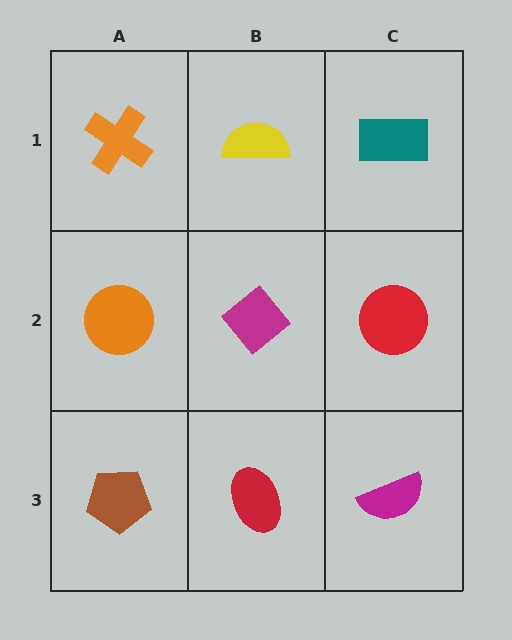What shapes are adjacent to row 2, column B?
A yellow semicircle (row 1, column B), a red ellipse (row 3, column B), an orange circle (row 2, column A), a red circle (row 2, column C).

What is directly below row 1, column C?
A red circle.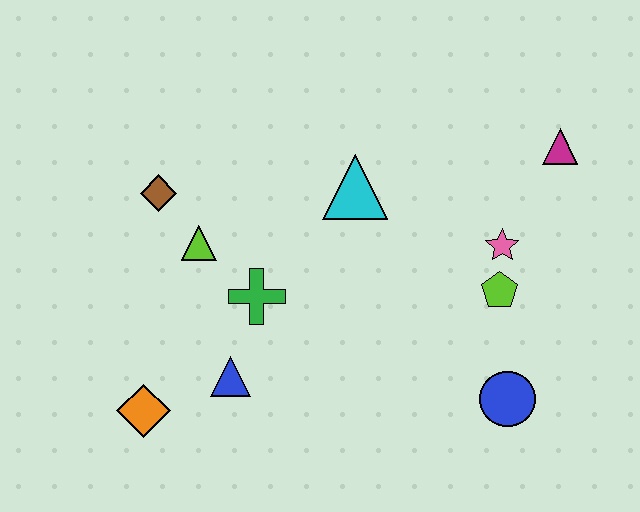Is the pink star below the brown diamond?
Yes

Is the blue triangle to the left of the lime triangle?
No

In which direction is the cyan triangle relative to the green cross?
The cyan triangle is above the green cross.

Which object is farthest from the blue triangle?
The magenta triangle is farthest from the blue triangle.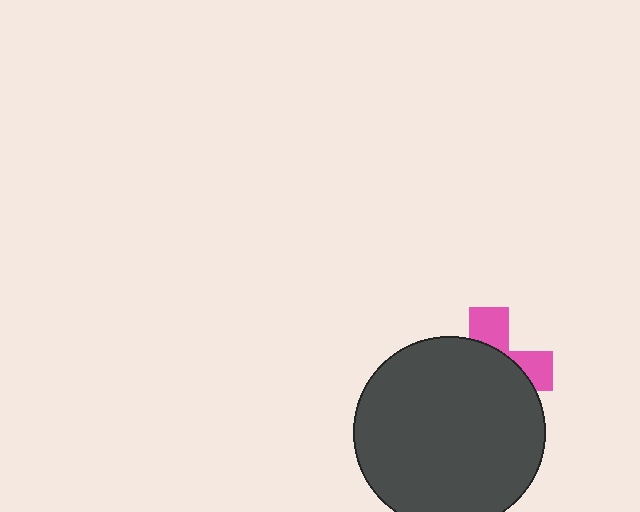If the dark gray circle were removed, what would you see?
You would see the complete pink cross.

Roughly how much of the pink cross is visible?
A small part of it is visible (roughly 32%).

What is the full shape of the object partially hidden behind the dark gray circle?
The partially hidden object is a pink cross.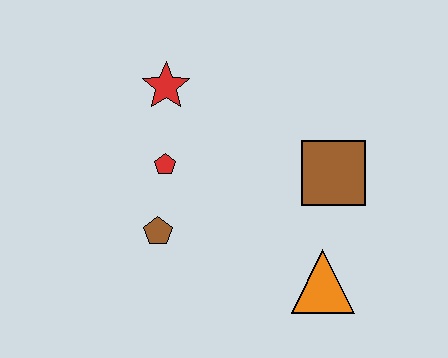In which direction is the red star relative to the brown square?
The red star is to the left of the brown square.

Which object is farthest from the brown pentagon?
The brown square is farthest from the brown pentagon.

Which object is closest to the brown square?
The orange triangle is closest to the brown square.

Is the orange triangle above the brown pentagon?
No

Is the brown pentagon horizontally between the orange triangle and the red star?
No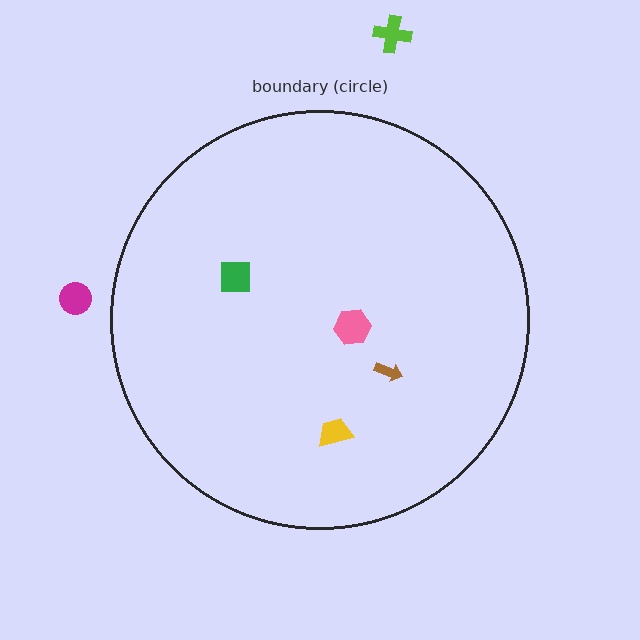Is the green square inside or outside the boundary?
Inside.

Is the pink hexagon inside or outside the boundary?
Inside.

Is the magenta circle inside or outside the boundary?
Outside.